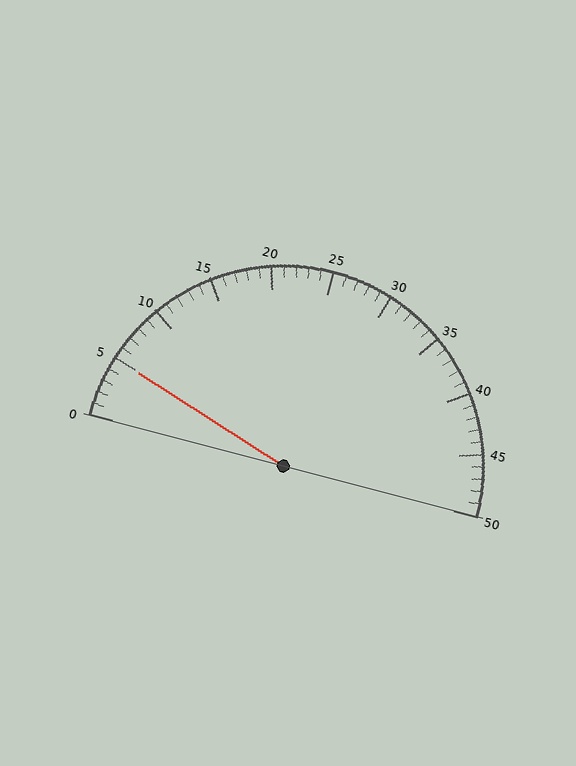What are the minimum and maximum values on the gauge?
The gauge ranges from 0 to 50.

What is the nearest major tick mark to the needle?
The nearest major tick mark is 5.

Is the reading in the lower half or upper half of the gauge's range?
The reading is in the lower half of the range (0 to 50).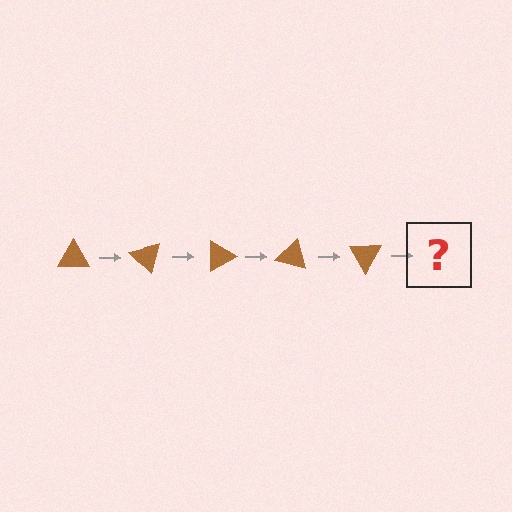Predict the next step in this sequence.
The next step is a brown triangle rotated 225 degrees.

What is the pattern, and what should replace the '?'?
The pattern is that the triangle rotates 45 degrees each step. The '?' should be a brown triangle rotated 225 degrees.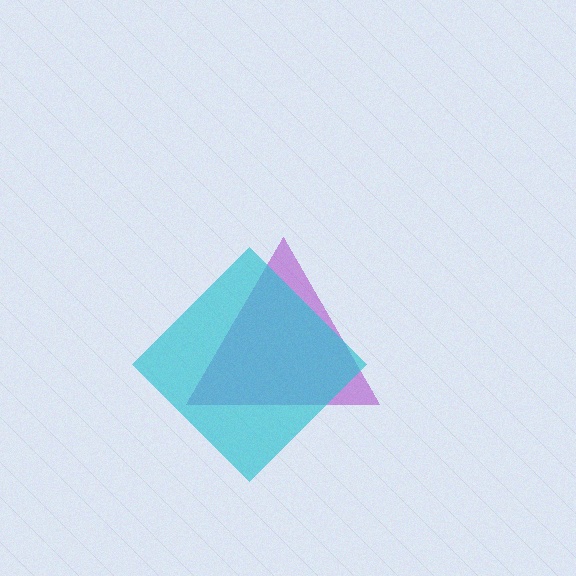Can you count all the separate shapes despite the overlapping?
Yes, there are 2 separate shapes.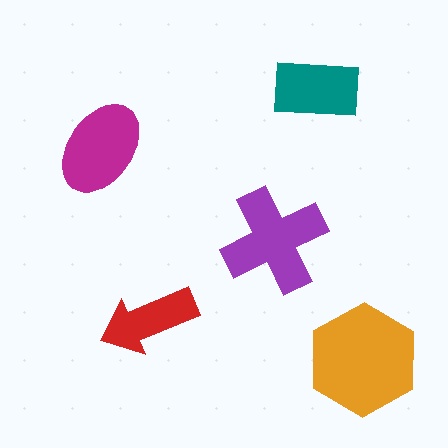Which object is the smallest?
The red arrow.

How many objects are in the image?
There are 5 objects in the image.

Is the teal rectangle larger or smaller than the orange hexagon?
Smaller.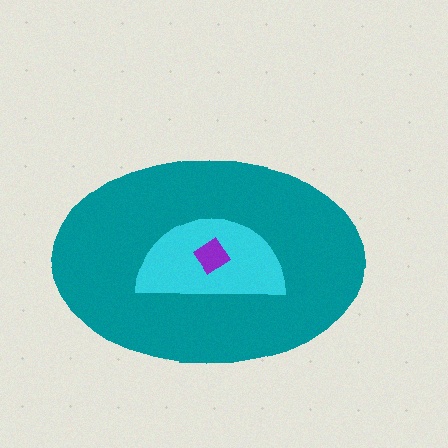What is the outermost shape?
The teal ellipse.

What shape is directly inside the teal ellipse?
The cyan semicircle.